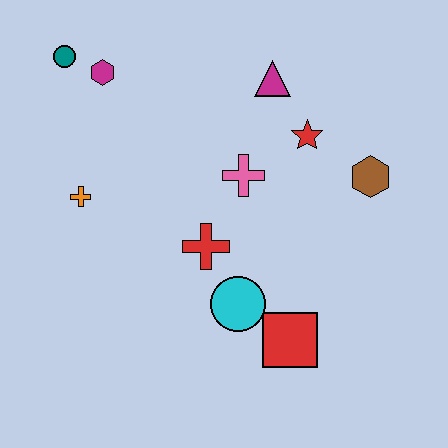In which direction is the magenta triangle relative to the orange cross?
The magenta triangle is to the right of the orange cross.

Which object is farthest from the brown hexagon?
The teal circle is farthest from the brown hexagon.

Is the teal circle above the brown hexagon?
Yes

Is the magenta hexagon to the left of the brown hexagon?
Yes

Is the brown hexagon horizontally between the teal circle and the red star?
No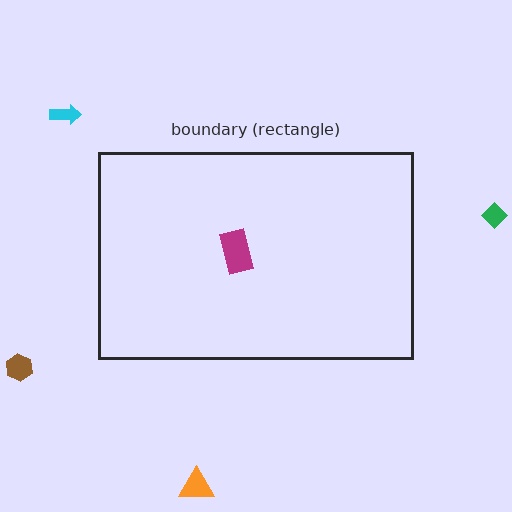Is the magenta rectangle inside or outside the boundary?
Inside.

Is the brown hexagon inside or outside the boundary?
Outside.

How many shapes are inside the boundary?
1 inside, 4 outside.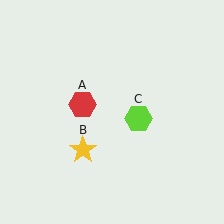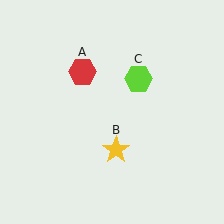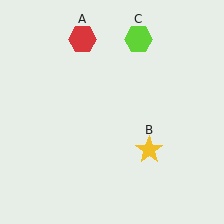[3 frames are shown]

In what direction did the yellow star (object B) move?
The yellow star (object B) moved right.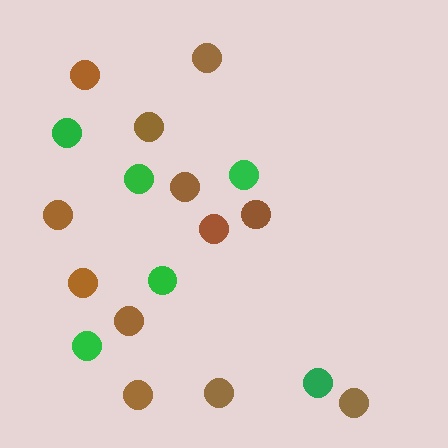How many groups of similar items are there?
There are 2 groups: one group of brown circles (12) and one group of green circles (6).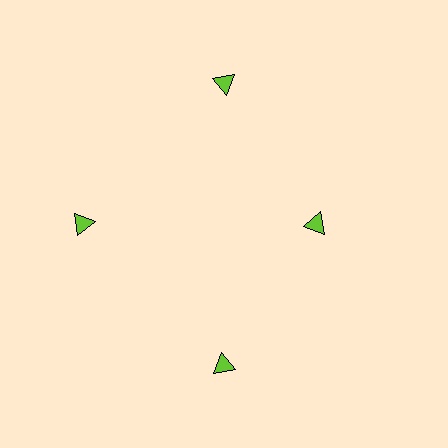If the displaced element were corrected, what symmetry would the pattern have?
It would have 4-fold rotational symmetry — the pattern would map onto itself every 90 degrees.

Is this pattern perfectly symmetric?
No. The 4 lime triangles are arranged in a ring, but one element near the 3 o'clock position is pulled inward toward the center, breaking the 4-fold rotational symmetry.